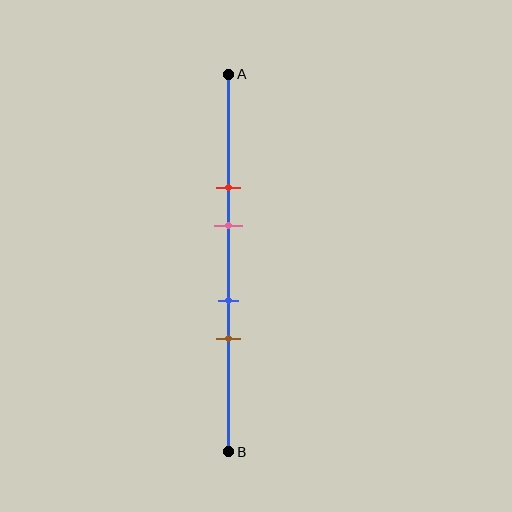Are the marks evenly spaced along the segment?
No, the marks are not evenly spaced.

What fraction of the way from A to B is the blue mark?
The blue mark is approximately 60% (0.6) of the way from A to B.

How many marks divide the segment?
There are 4 marks dividing the segment.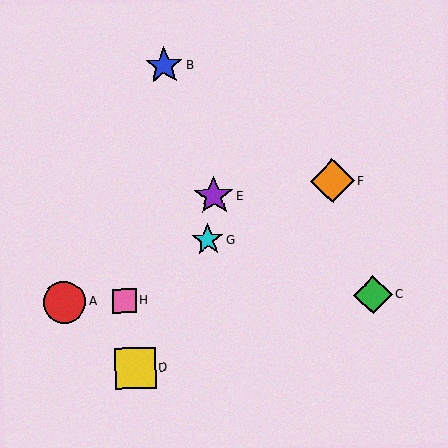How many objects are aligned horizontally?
3 objects (A, C, H) are aligned horizontally.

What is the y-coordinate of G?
Object G is at y≈240.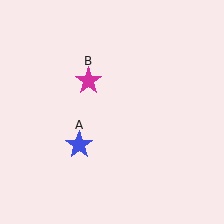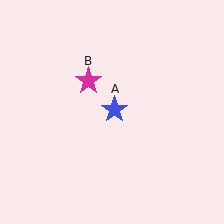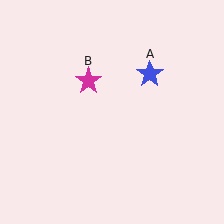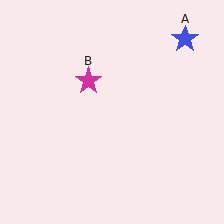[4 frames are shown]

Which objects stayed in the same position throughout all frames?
Magenta star (object B) remained stationary.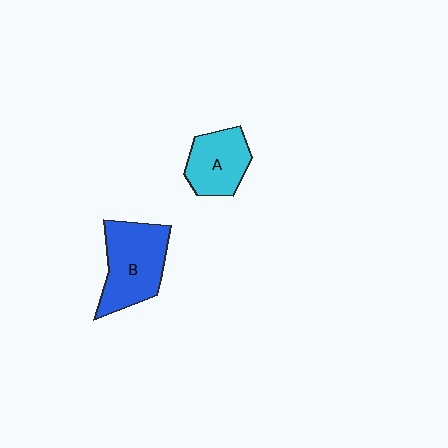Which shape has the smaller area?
Shape A (cyan).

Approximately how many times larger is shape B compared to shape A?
Approximately 1.4 times.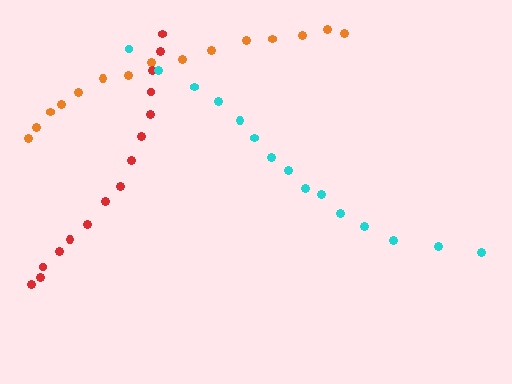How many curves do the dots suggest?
There are 3 distinct paths.